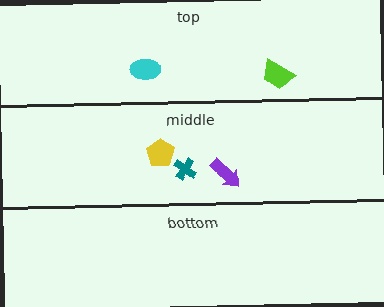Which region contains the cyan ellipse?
The top region.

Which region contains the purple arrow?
The middle region.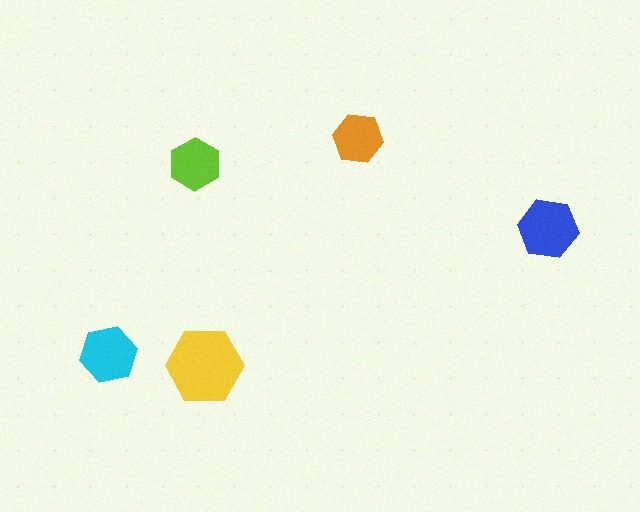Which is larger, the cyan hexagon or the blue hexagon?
The blue one.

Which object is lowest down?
The yellow hexagon is bottommost.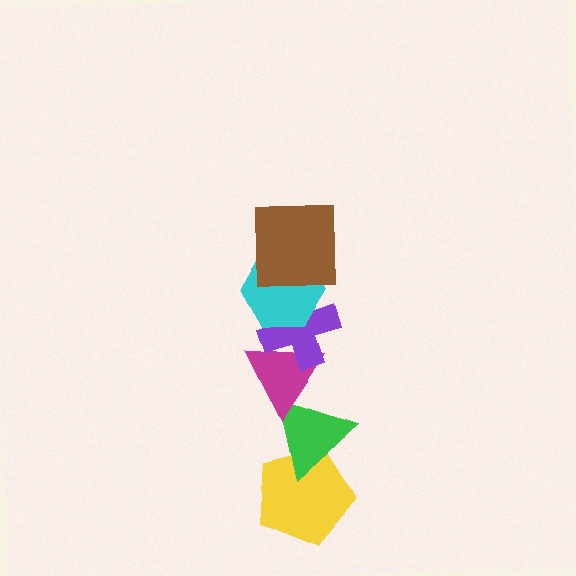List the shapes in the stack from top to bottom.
From top to bottom: the brown square, the cyan hexagon, the purple cross, the magenta triangle, the green triangle, the yellow pentagon.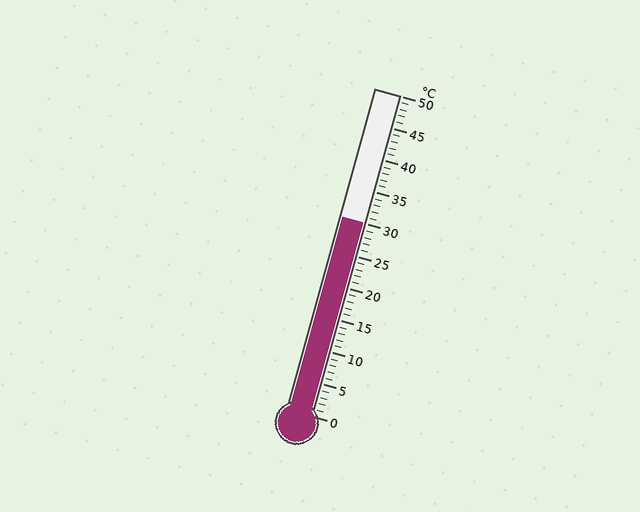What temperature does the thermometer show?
The thermometer shows approximately 30°C.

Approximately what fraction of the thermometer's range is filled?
The thermometer is filled to approximately 60% of its range.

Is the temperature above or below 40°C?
The temperature is below 40°C.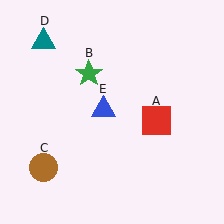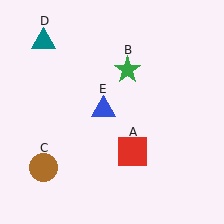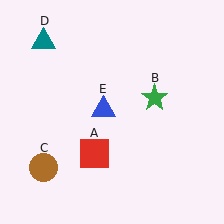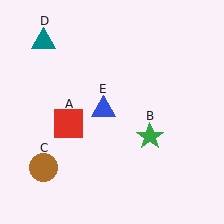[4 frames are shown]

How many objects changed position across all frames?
2 objects changed position: red square (object A), green star (object B).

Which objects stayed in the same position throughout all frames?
Brown circle (object C) and teal triangle (object D) and blue triangle (object E) remained stationary.